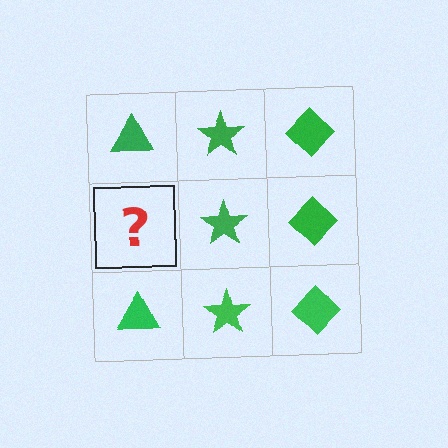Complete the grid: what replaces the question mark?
The question mark should be replaced with a green triangle.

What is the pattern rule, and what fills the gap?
The rule is that each column has a consistent shape. The gap should be filled with a green triangle.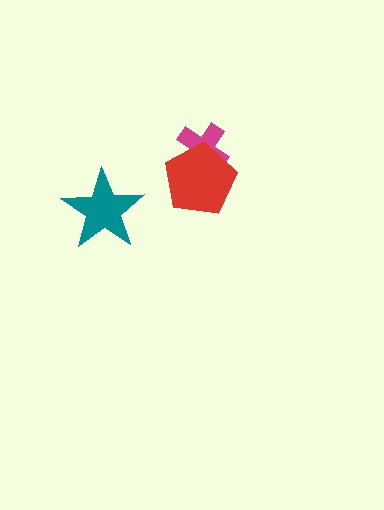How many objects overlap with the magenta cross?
1 object overlaps with the magenta cross.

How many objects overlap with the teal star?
0 objects overlap with the teal star.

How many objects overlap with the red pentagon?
1 object overlaps with the red pentagon.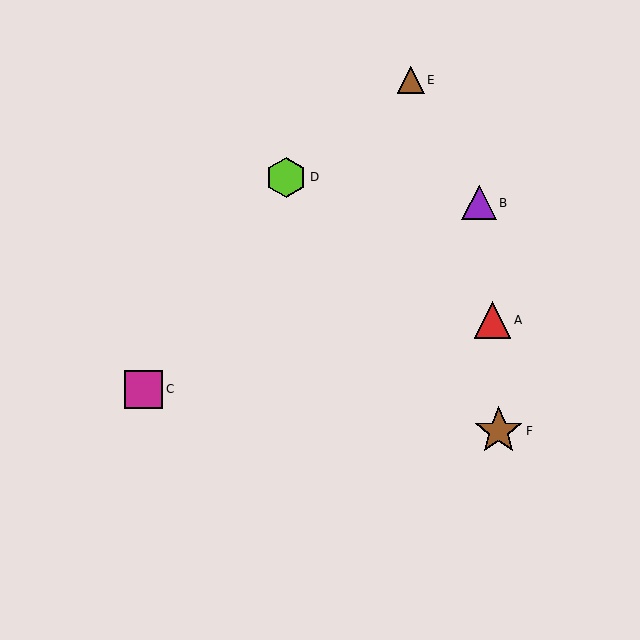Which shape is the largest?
The brown star (labeled F) is the largest.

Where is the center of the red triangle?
The center of the red triangle is at (493, 320).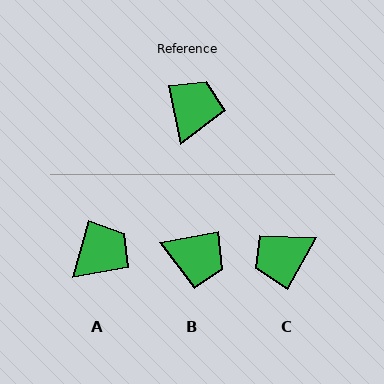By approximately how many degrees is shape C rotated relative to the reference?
Approximately 141 degrees counter-clockwise.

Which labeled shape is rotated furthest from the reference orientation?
C, about 141 degrees away.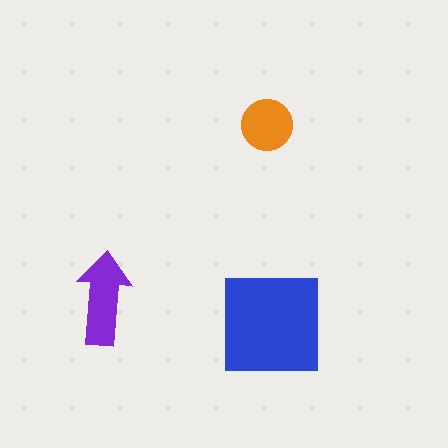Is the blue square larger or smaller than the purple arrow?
Larger.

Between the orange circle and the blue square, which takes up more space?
The blue square.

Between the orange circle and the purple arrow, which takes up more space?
The purple arrow.